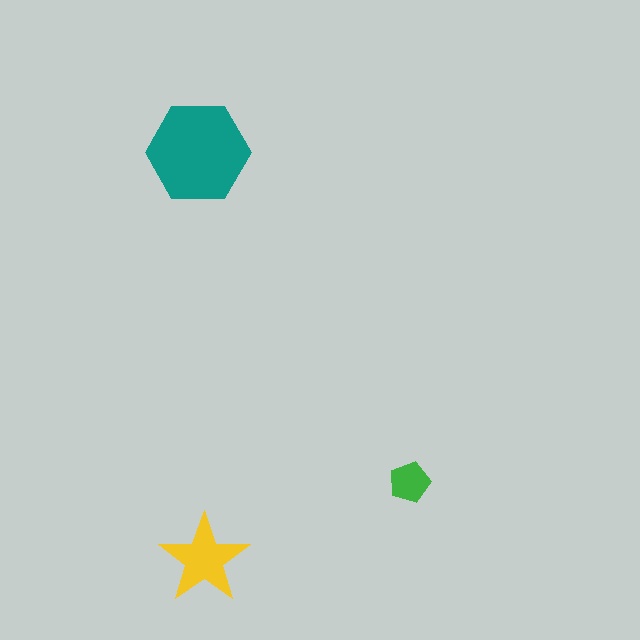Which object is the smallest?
The green pentagon.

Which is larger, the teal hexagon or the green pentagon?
The teal hexagon.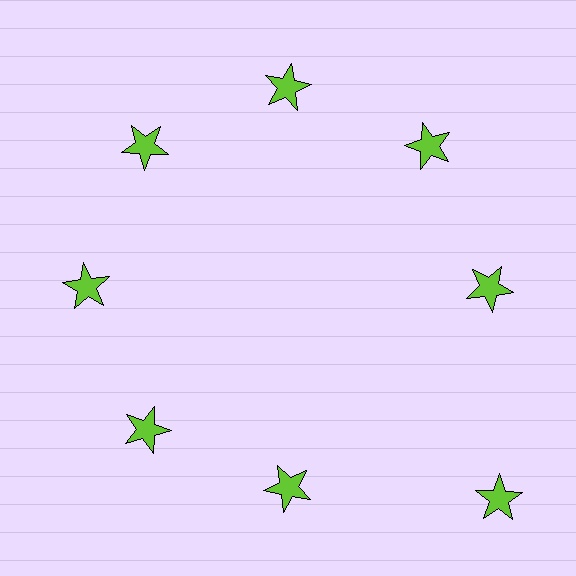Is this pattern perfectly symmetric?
No. The 8 lime stars are arranged in a ring, but one element near the 4 o'clock position is pushed outward from the center, breaking the 8-fold rotational symmetry.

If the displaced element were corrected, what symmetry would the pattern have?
It would have 8-fold rotational symmetry — the pattern would map onto itself every 45 degrees.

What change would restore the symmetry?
The symmetry would be restored by moving it inward, back onto the ring so that all 8 stars sit at equal angles and equal distance from the center.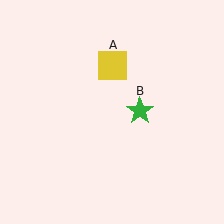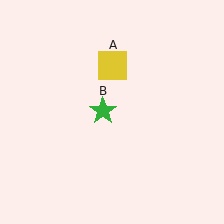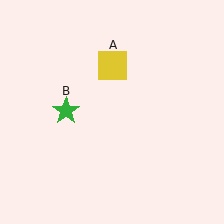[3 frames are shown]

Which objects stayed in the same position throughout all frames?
Yellow square (object A) remained stationary.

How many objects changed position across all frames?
1 object changed position: green star (object B).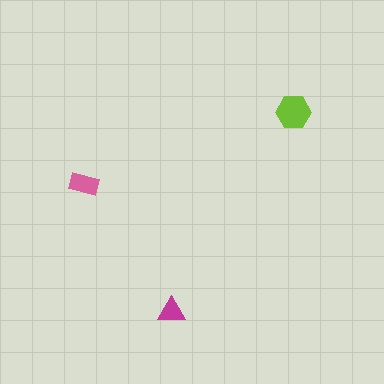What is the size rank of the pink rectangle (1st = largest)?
2nd.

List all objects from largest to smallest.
The lime hexagon, the pink rectangle, the magenta triangle.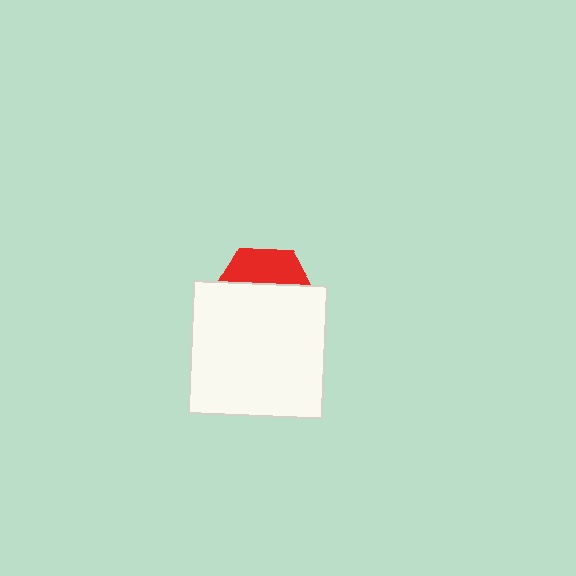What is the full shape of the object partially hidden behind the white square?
The partially hidden object is a red hexagon.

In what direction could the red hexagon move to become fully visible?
The red hexagon could move up. That would shift it out from behind the white square entirely.